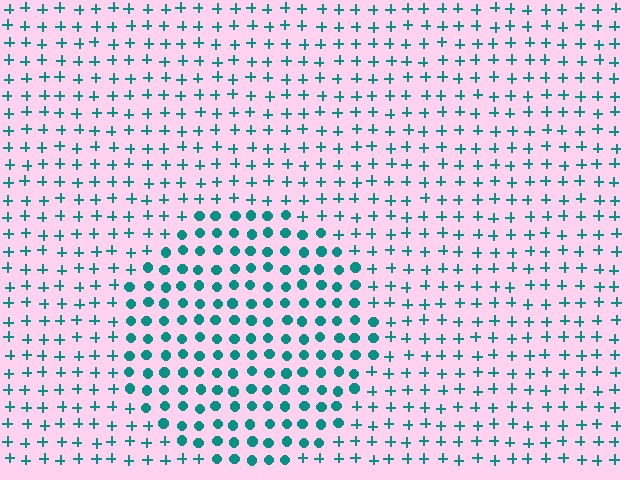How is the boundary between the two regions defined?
The boundary is defined by a change in element shape: circles inside vs. plus signs outside. All elements share the same color and spacing.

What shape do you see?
I see a circle.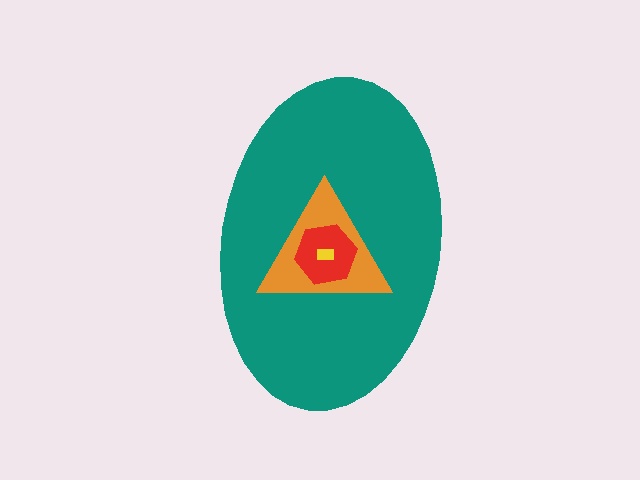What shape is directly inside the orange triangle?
The red hexagon.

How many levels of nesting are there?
4.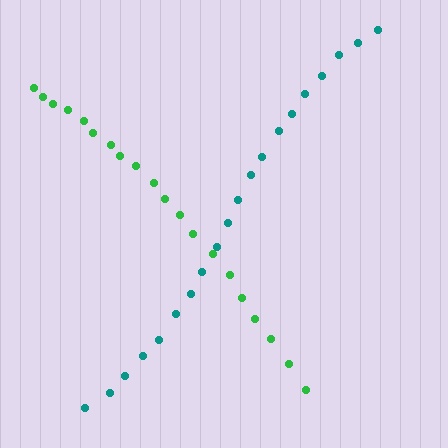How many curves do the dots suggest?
There are 2 distinct paths.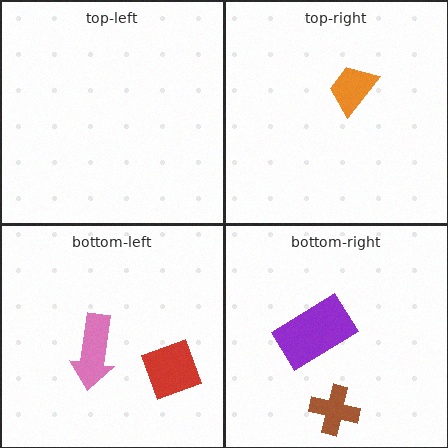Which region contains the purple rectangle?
The bottom-right region.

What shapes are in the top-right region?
The orange trapezoid.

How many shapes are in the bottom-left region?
2.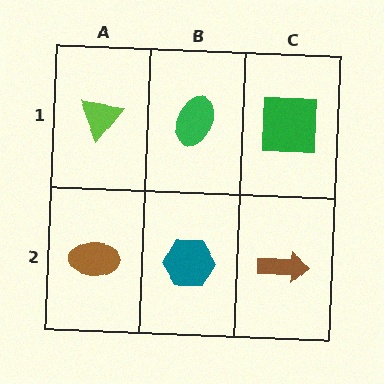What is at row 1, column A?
A lime triangle.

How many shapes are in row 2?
3 shapes.